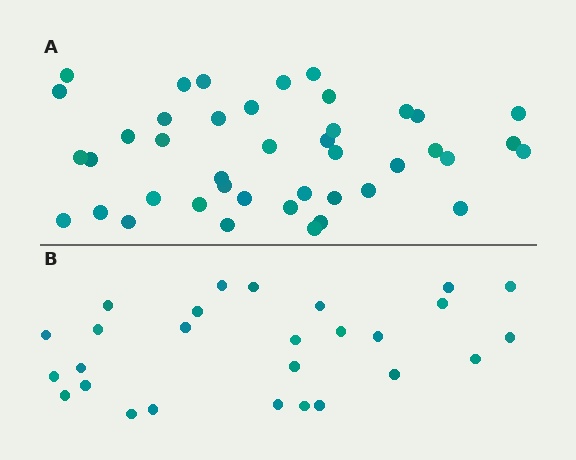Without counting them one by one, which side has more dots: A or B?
Region A (the top region) has more dots.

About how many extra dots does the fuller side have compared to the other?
Region A has approximately 15 more dots than region B.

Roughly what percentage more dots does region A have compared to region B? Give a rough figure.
About 55% more.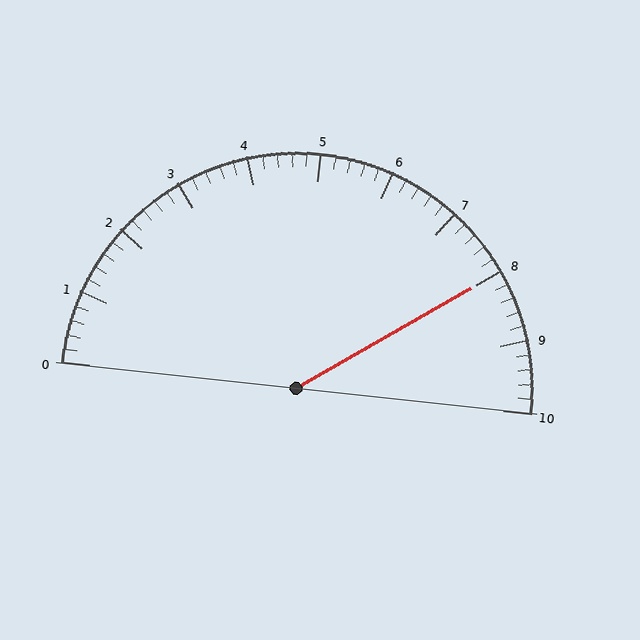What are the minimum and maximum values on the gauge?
The gauge ranges from 0 to 10.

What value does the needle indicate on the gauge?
The needle indicates approximately 8.0.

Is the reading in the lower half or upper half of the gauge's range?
The reading is in the upper half of the range (0 to 10).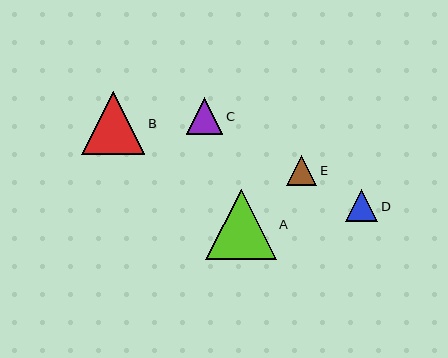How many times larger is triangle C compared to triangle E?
Triangle C is approximately 1.2 times the size of triangle E.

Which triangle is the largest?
Triangle A is the largest with a size of approximately 71 pixels.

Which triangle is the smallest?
Triangle E is the smallest with a size of approximately 30 pixels.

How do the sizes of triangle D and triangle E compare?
Triangle D and triangle E are approximately the same size.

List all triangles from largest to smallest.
From largest to smallest: A, B, C, D, E.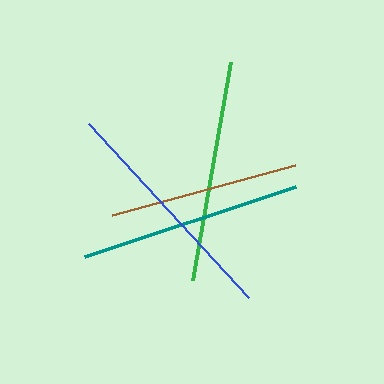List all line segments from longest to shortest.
From longest to shortest: blue, green, teal, brown.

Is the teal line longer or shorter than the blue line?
The blue line is longer than the teal line.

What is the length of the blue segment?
The blue segment is approximately 237 pixels long.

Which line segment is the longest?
The blue line is the longest at approximately 237 pixels.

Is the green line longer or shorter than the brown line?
The green line is longer than the brown line.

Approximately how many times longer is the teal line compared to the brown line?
The teal line is approximately 1.2 times the length of the brown line.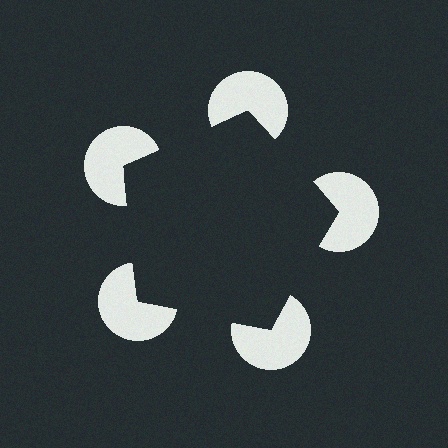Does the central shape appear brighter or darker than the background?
It typically appears slightly darker than the background, even though no actual brightness change is drawn.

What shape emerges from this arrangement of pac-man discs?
An illusory pentagon — its edges are inferred from the aligned wedge cuts in the pac-man discs, not physically drawn.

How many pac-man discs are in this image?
There are 5 — one at each vertex of the illusory pentagon.